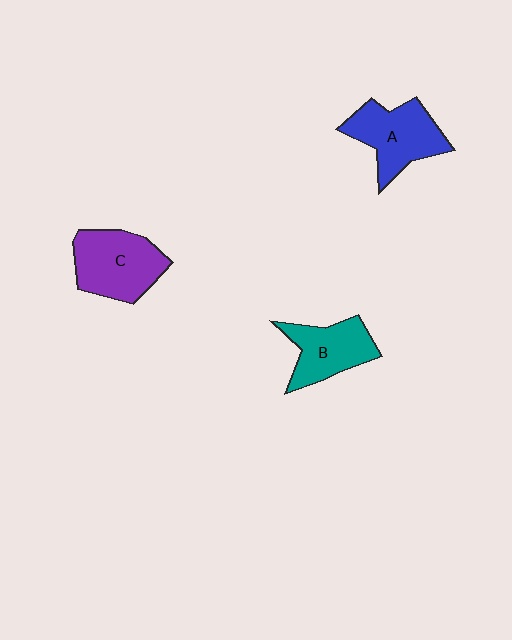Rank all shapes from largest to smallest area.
From largest to smallest: C (purple), A (blue), B (teal).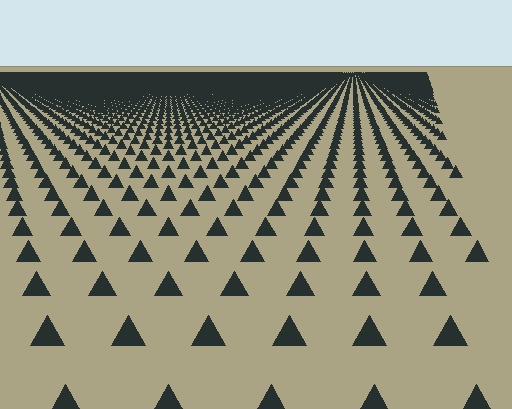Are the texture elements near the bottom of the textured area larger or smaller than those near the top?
Larger. Near the bottom, elements are closer to the viewer and appear at a bigger on-screen size.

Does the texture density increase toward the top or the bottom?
Density increases toward the top.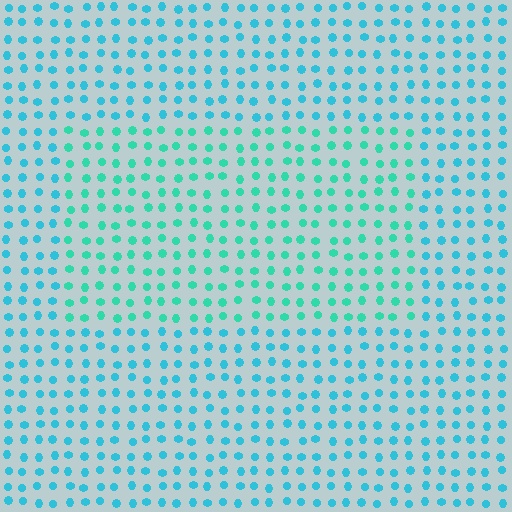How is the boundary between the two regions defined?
The boundary is defined purely by a slight shift in hue (about 27 degrees). Spacing, size, and orientation are identical on both sides.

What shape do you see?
I see a rectangle.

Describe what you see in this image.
The image is filled with small cyan elements in a uniform arrangement. A rectangle-shaped region is visible where the elements are tinted to a slightly different hue, forming a subtle color boundary.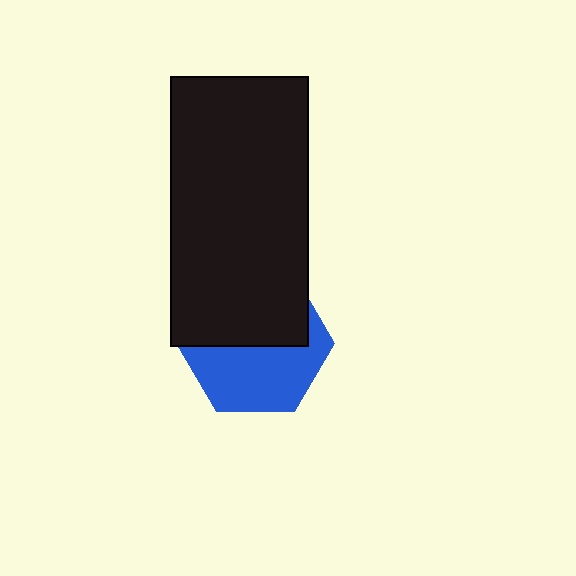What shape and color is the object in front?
The object in front is a black rectangle.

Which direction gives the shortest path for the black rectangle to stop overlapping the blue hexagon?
Moving up gives the shortest separation.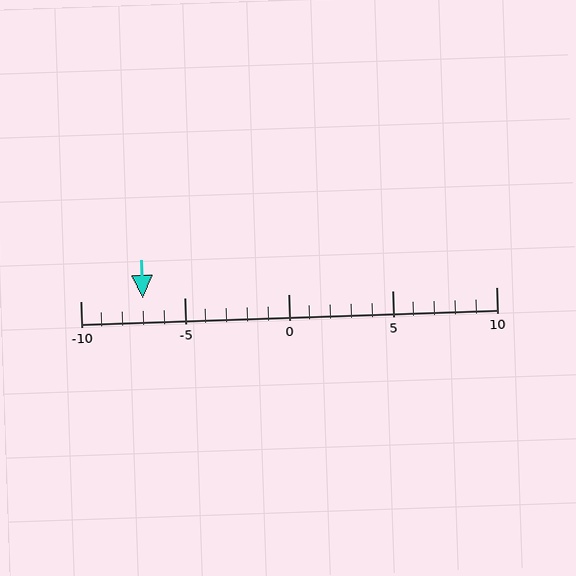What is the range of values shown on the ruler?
The ruler shows values from -10 to 10.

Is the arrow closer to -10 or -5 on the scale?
The arrow is closer to -5.